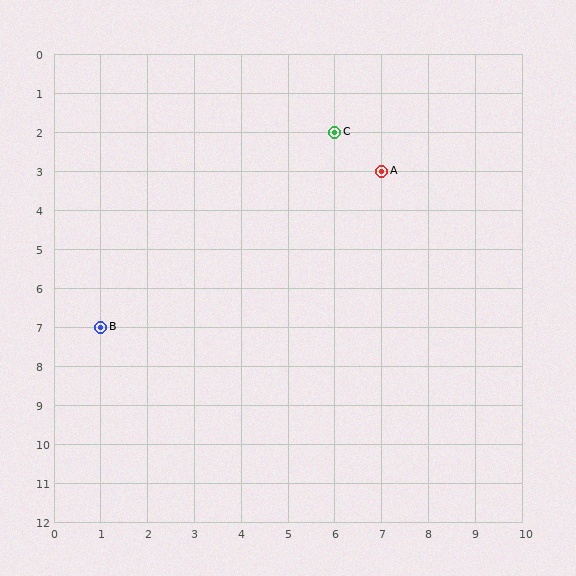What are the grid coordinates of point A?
Point A is at grid coordinates (7, 3).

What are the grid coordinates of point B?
Point B is at grid coordinates (1, 7).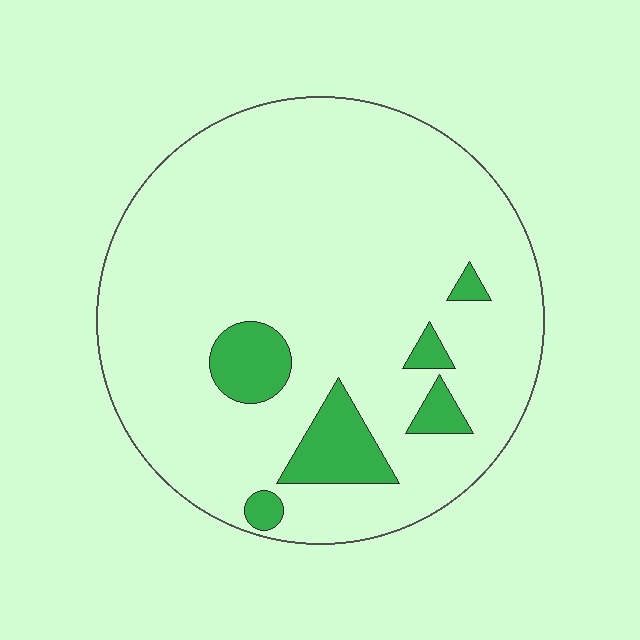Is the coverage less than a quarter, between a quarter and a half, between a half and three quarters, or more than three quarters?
Less than a quarter.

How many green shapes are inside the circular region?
6.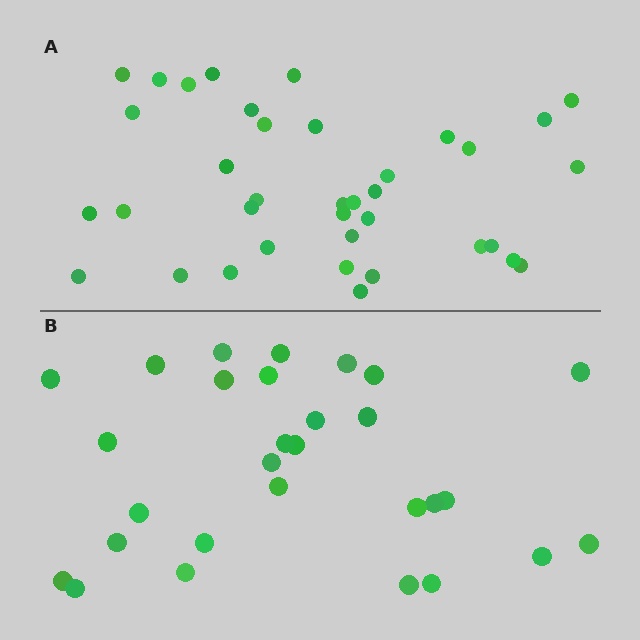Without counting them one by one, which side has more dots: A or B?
Region A (the top region) has more dots.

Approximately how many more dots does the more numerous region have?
Region A has roughly 8 or so more dots than region B.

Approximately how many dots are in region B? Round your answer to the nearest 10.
About 30 dots. (The exact count is 29, which rounds to 30.)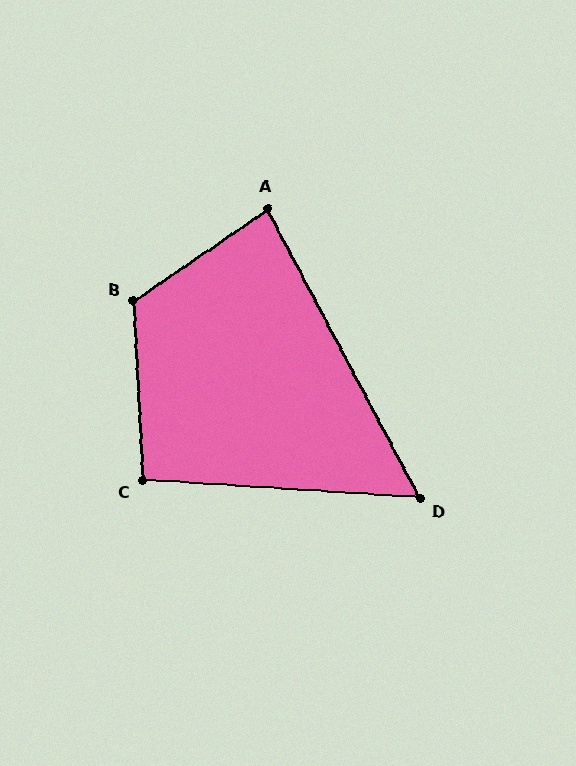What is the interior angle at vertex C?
Approximately 96 degrees (obtuse).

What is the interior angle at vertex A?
Approximately 84 degrees (acute).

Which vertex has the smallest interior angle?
D, at approximately 59 degrees.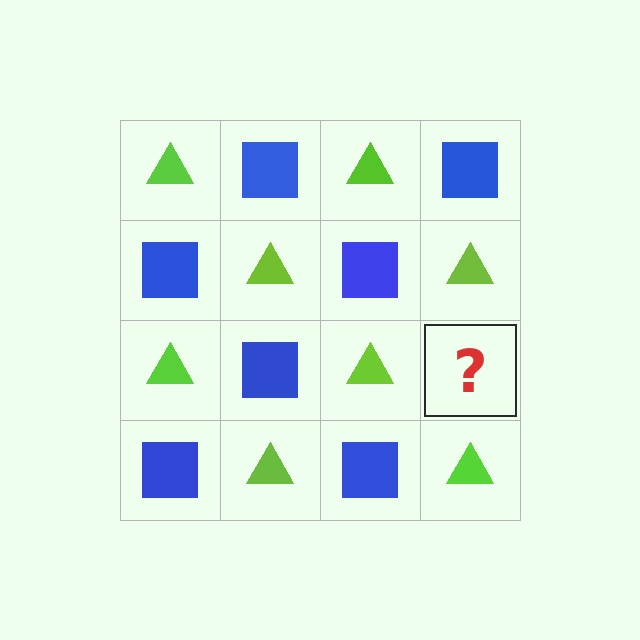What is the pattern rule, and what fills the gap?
The rule is that it alternates lime triangle and blue square in a checkerboard pattern. The gap should be filled with a blue square.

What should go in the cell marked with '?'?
The missing cell should contain a blue square.